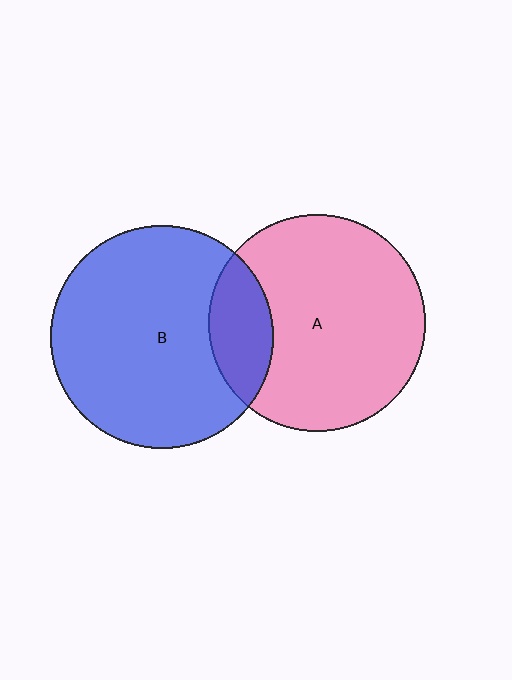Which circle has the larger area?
Circle B (blue).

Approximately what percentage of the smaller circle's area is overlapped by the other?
Approximately 20%.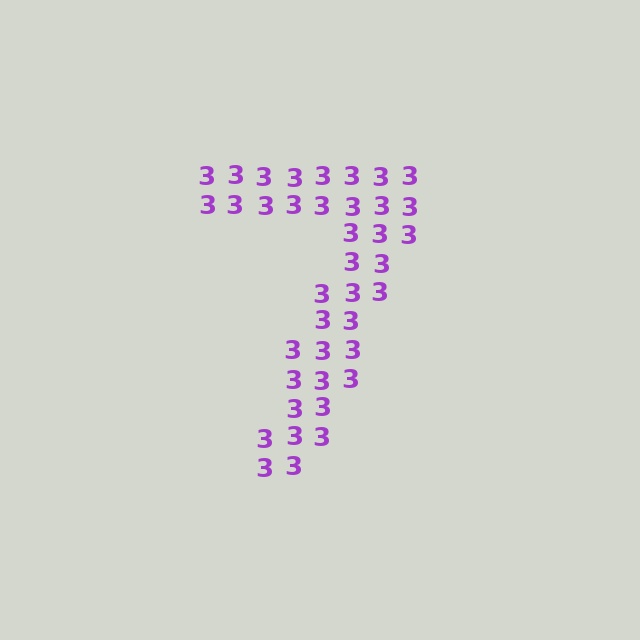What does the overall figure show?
The overall figure shows the digit 7.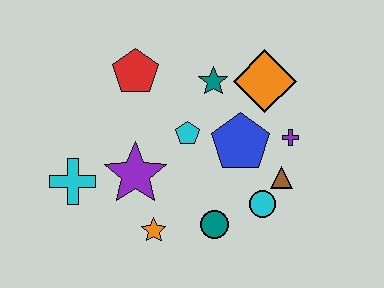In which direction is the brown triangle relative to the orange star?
The brown triangle is to the right of the orange star.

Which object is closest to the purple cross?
The brown triangle is closest to the purple cross.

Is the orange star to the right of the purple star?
Yes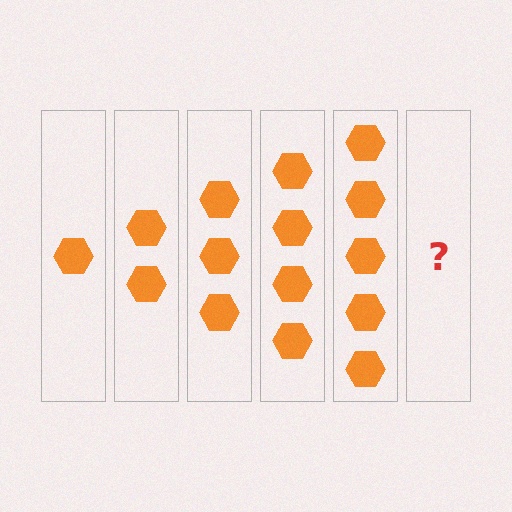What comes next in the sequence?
The next element should be 6 hexagons.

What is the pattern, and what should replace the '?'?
The pattern is that each step adds one more hexagon. The '?' should be 6 hexagons.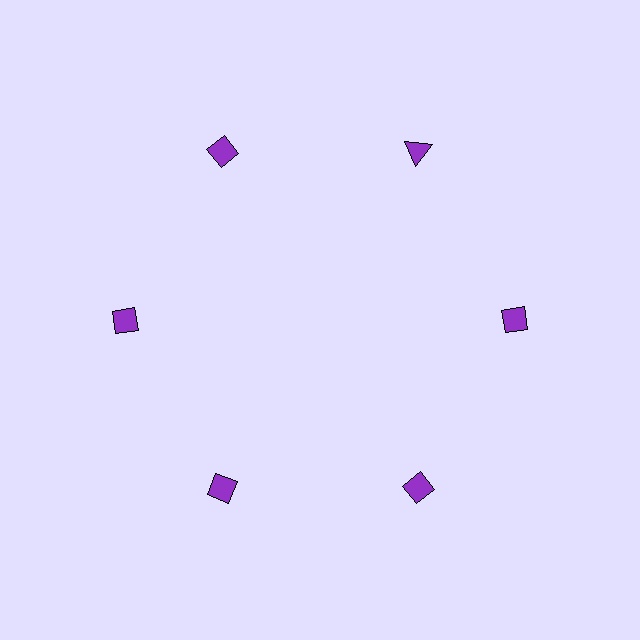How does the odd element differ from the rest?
It has a different shape: triangle instead of diamond.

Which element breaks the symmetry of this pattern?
The purple triangle at roughly the 1 o'clock position breaks the symmetry. All other shapes are purple diamonds.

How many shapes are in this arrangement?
There are 6 shapes arranged in a ring pattern.